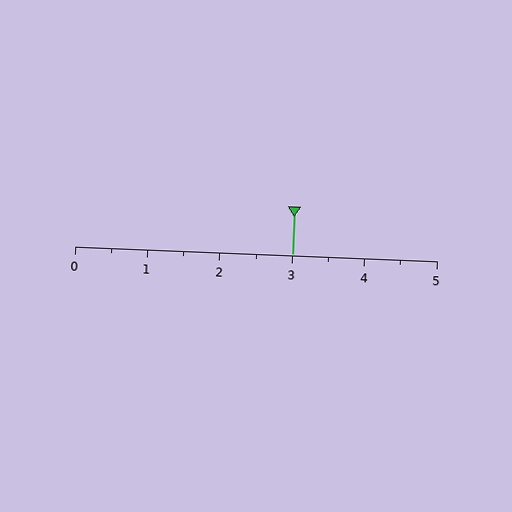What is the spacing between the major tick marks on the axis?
The major ticks are spaced 1 apart.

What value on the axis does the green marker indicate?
The marker indicates approximately 3.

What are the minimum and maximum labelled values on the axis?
The axis runs from 0 to 5.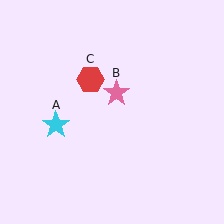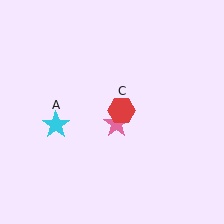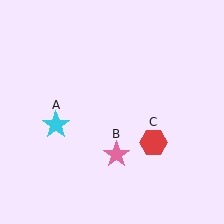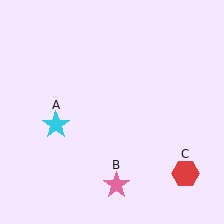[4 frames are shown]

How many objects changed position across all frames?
2 objects changed position: pink star (object B), red hexagon (object C).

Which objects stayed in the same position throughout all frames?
Cyan star (object A) remained stationary.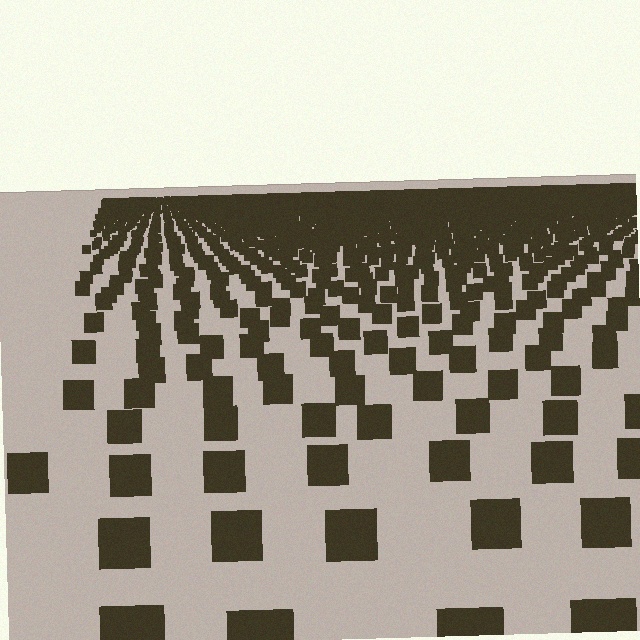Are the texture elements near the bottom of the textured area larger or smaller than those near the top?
Larger. Near the bottom, elements are closer to the viewer and appear at a bigger on-screen size.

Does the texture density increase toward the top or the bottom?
Density increases toward the top.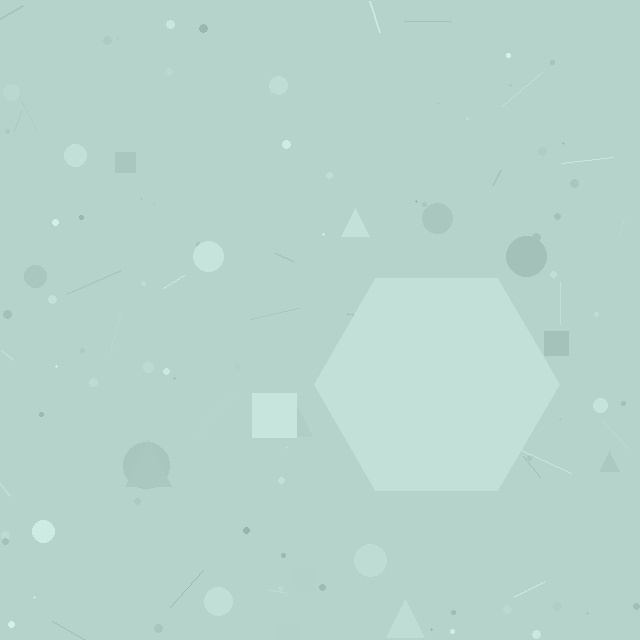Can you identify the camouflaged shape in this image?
The camouflaged shape is a hexagon.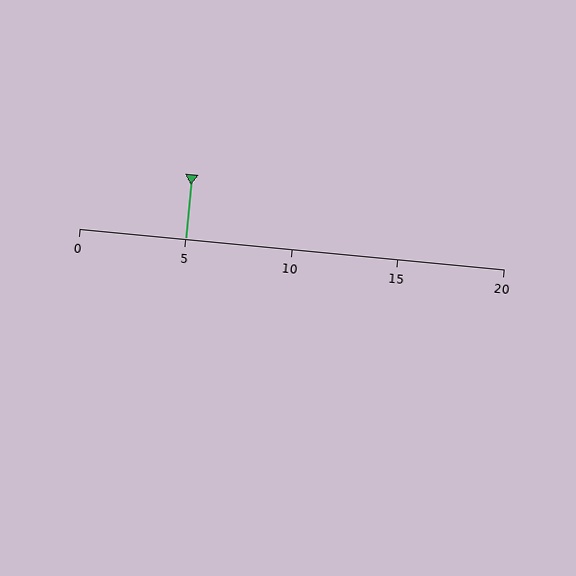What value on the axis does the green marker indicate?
The marker indicates approximately 5.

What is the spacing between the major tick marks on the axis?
The major ticks are spaced 5 apart.